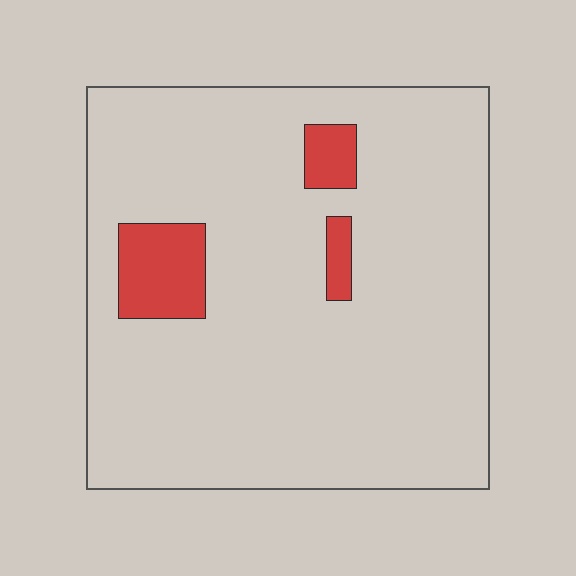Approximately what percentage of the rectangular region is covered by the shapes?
Approximately 10%.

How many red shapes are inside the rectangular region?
3.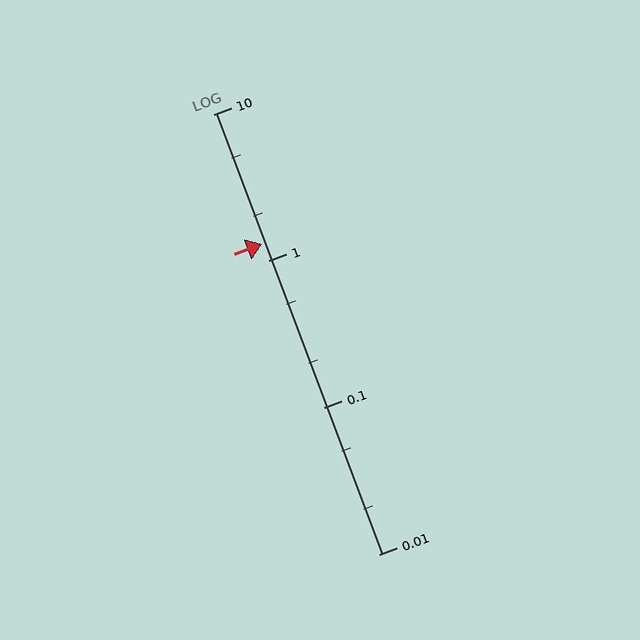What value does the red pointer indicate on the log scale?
The pointer indicates approximately 1.3.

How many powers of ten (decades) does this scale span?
The scale spans 3 decades, from 0.01 to 10.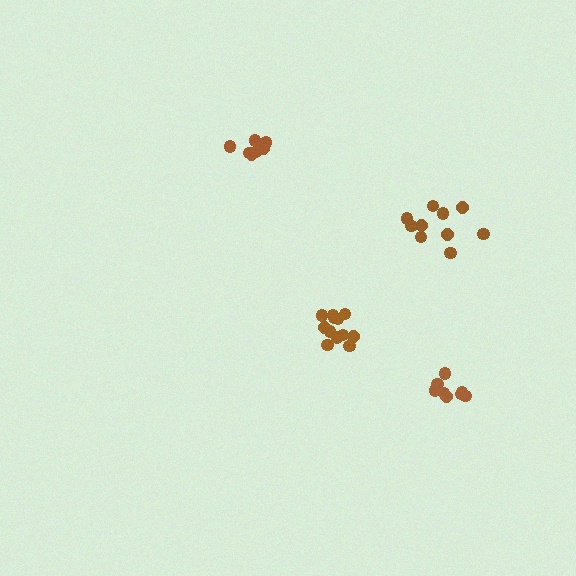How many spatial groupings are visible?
There are 4 spatial groupings.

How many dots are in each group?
Group 1: 13 dots, Group 2: 10 dots, Group 3: 8 dots, Group 4: 8 dots (39 total).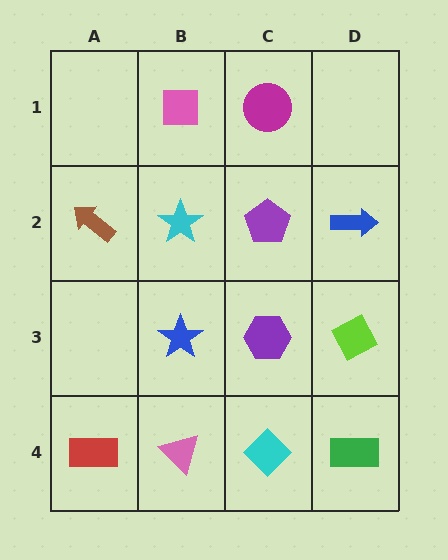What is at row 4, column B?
A pink triangle.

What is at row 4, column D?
A green rectangle.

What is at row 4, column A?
A red rectangle.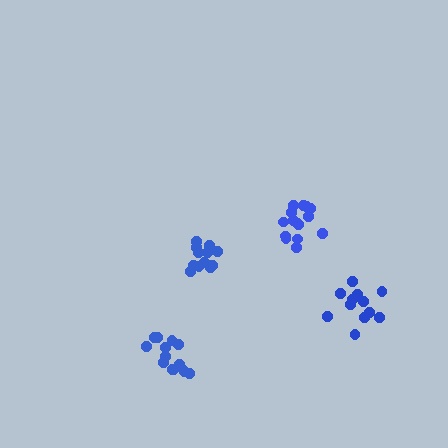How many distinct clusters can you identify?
There are 4 distinct clusters.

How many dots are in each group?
Group 1: 15 dots, Group 2: 12 dots, Group 3: 12 dots, Group 4: 14 dots (53 total).